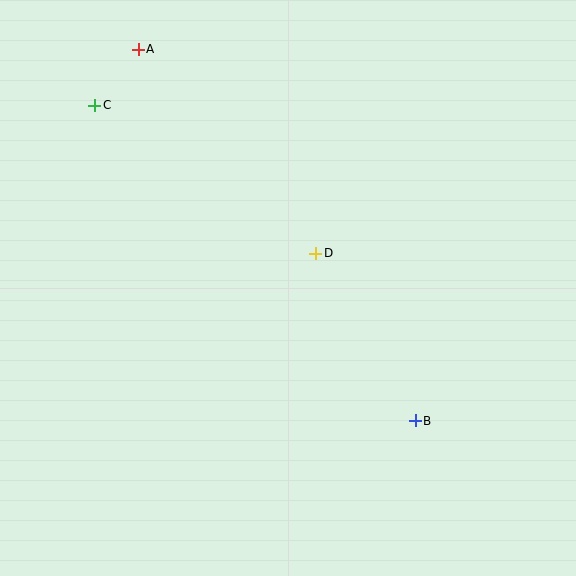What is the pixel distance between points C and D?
The distance between C and D is 266 pixels.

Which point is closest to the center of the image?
Point D at (316, 253) is closest to the center.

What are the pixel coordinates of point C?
Point C is at (95, 105).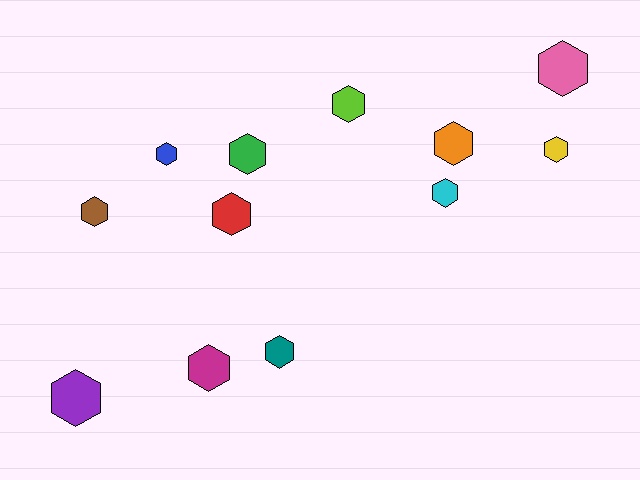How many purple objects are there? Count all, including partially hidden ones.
There is 1 purple object.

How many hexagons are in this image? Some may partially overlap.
There are 12 hexagons.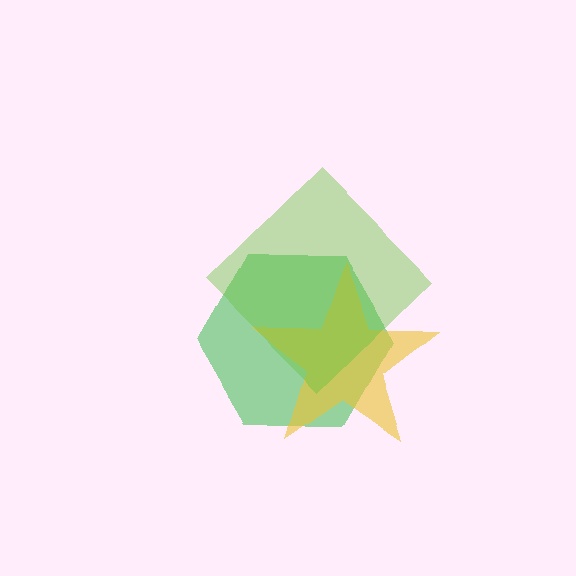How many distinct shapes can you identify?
There are 3 distinct shapes: a green hexagon, a yellow star, a lime diamond.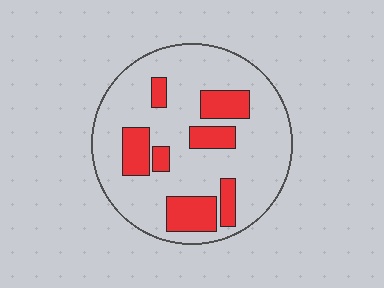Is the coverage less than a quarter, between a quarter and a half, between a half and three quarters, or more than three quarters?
Less than a quarter.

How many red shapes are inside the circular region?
7.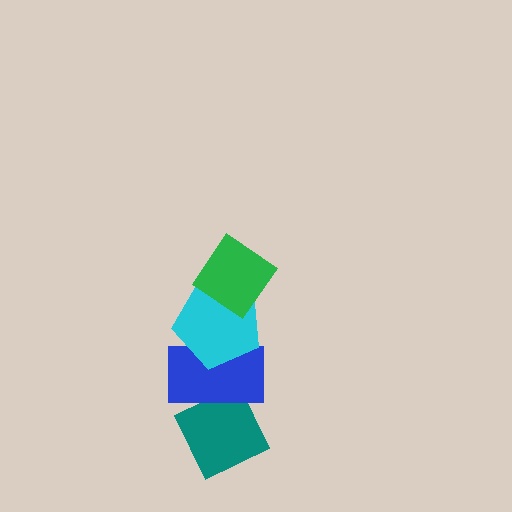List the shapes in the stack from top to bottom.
From top to bottom: the green diamond, the cyan pentagon, the blue rectangle, the teal diamond.